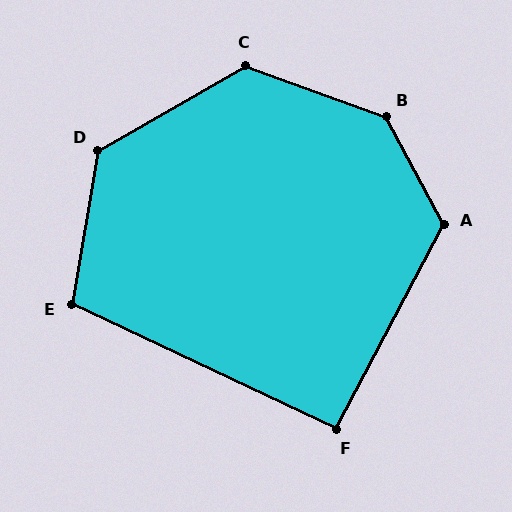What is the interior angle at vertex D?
Approximately 129 degrees (obtuse).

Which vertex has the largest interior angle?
B, at approximately 138 degrees.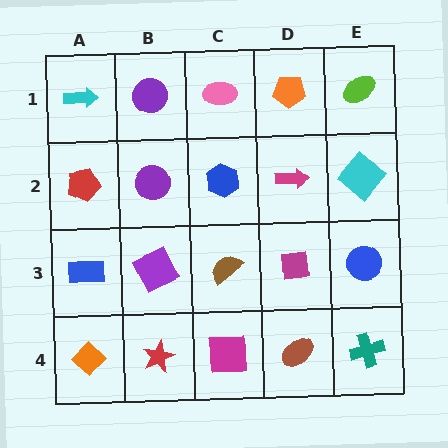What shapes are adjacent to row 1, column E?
A cyan diamond (row 2, column E), an orange pentagon (row 1, column D).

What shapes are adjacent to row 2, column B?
A purple circle (row 1, column B), a purple square (row 3, column B), a red pentagon (row 2, column A), a blue hexagon (row 2, column C).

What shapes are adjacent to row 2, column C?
A pink ellipse (row 1, column C), a brown semicircle (row 3, column C), a purple circle (row 2, column B), a magenta arrow (row 2, column D).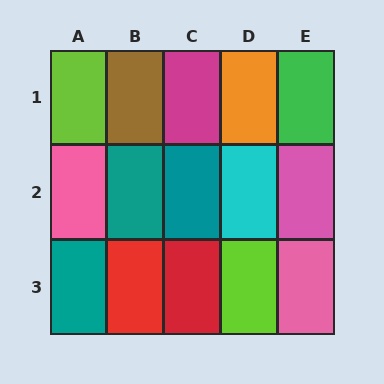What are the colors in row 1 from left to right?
Lime, brown, magenta, orange, green.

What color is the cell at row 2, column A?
Pink.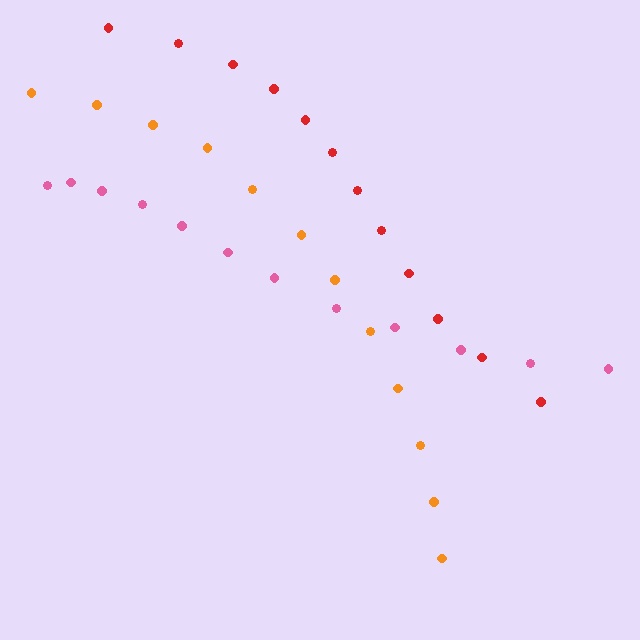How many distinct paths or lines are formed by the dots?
There are 3 distinct paths.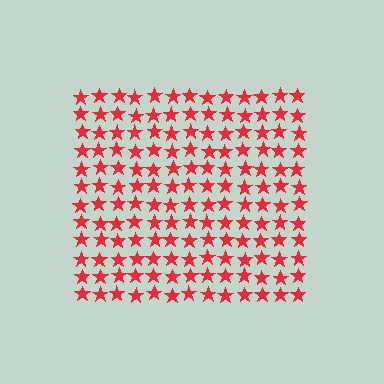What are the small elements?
The small elements are stars.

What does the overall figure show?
The overall figure shows a square.